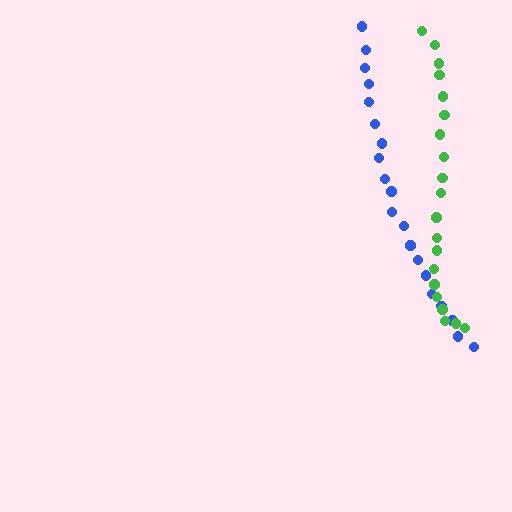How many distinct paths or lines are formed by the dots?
There are 2 distinct paths.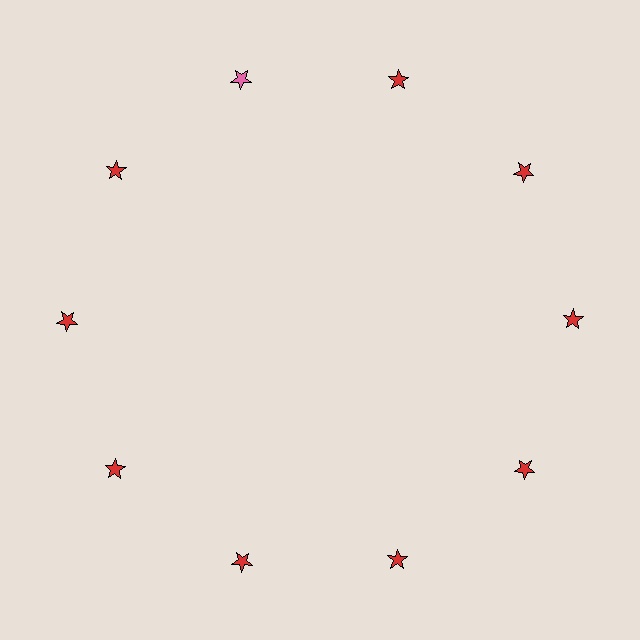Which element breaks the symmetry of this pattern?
The pink star at roughly the 11 o'clock position breaks the symmetry. All other shapes are red stars.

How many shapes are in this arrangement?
There are 10 shapes arranged in a ring pattern.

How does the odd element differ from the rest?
It has a different color: pink instead of red.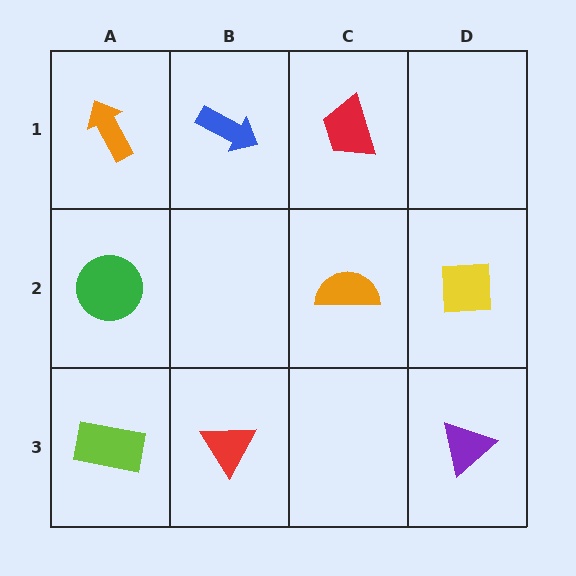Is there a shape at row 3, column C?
No, that cell is empty.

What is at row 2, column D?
A yellow square.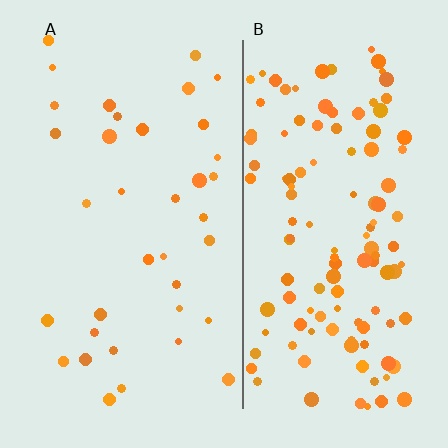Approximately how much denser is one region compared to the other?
Approximately 3.4× — region B over region A.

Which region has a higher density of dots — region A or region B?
B (the right).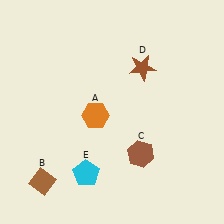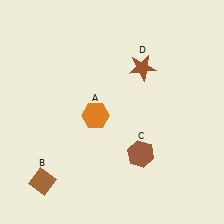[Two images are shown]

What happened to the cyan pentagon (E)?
The cyan pentagon (E) was removed in Image 2. It was in the bottom-left area of Image 1.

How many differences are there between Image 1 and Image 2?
There is 1 difference between the two images.